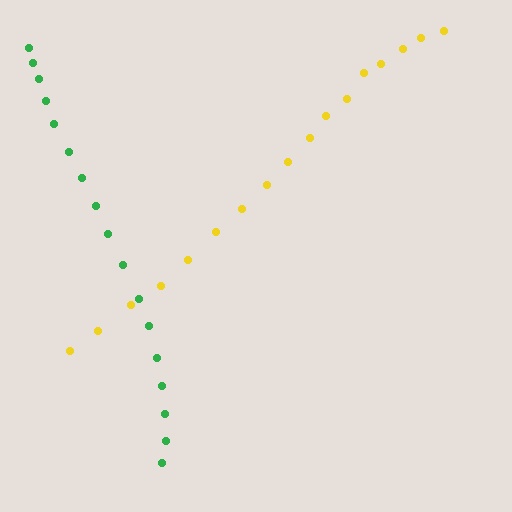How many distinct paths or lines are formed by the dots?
There are 2 distinct paths.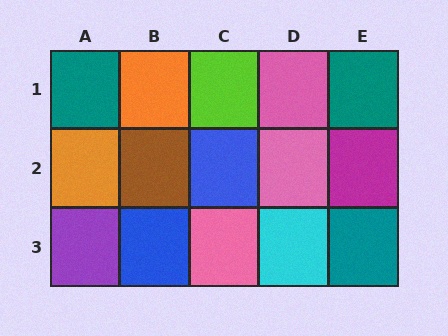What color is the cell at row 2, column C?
Blue.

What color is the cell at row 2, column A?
Orange.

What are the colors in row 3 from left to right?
Purple, blue, pink, cyan, teal.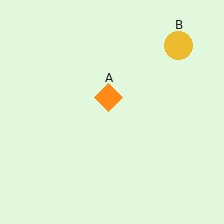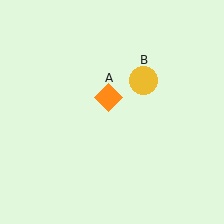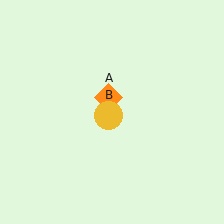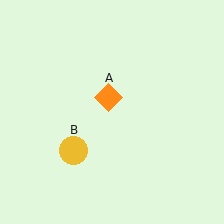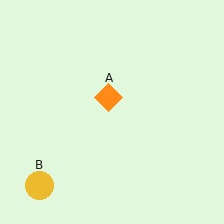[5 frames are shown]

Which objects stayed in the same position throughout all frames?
Orange diamond (object A) remained stationary.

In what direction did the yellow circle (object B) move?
The yellow circle (object B) moved down and to the left.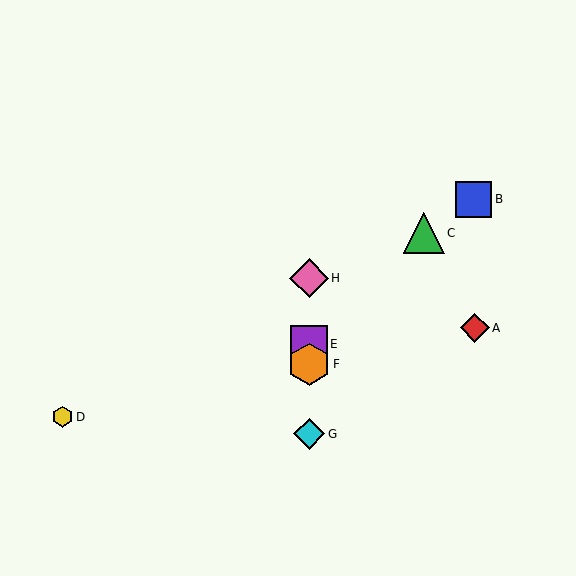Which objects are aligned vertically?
Objects E, F, G, H are aligned vertically.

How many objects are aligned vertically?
4 objects (E, F, G, H) are aligned vertically.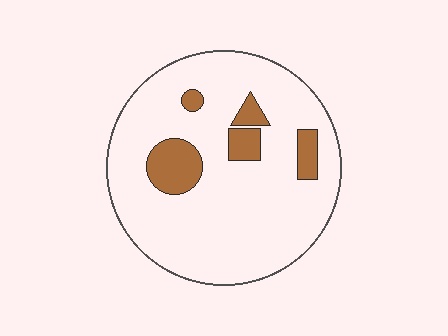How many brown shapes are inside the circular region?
5.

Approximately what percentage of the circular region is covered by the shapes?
Approximately 15%.